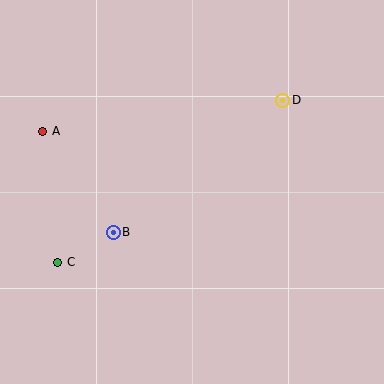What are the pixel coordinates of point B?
Point B is at (113, 232).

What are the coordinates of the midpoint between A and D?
The midpoint between A and D is at (163, 116).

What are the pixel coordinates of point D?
Point D is at (283, 100).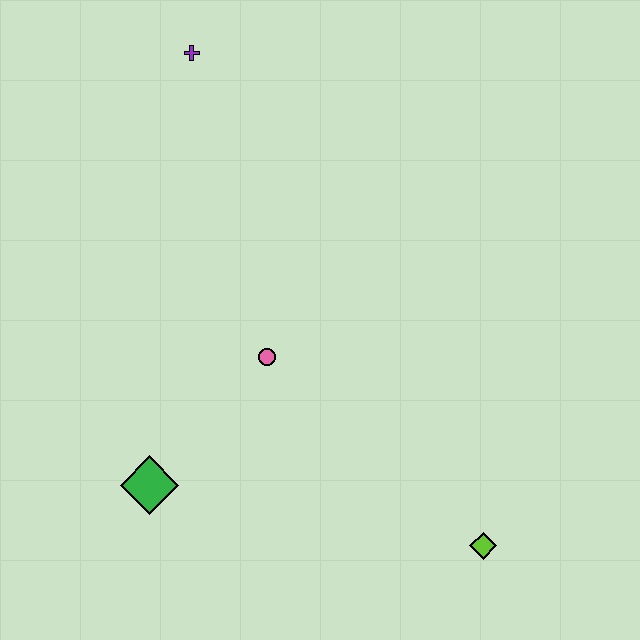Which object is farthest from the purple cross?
The lime diamond is farthest from the purple cross.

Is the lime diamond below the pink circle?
Yes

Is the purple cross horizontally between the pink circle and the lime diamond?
No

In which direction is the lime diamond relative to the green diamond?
The lime diamond is to the right of the green diamond.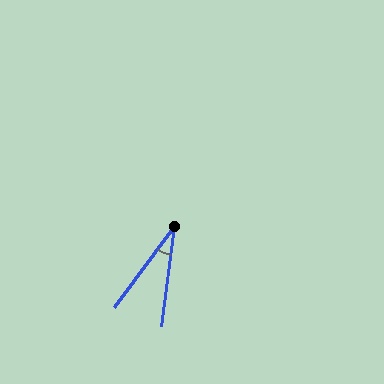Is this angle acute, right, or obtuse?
It is acute.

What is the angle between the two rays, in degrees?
Approximately 29 degrees.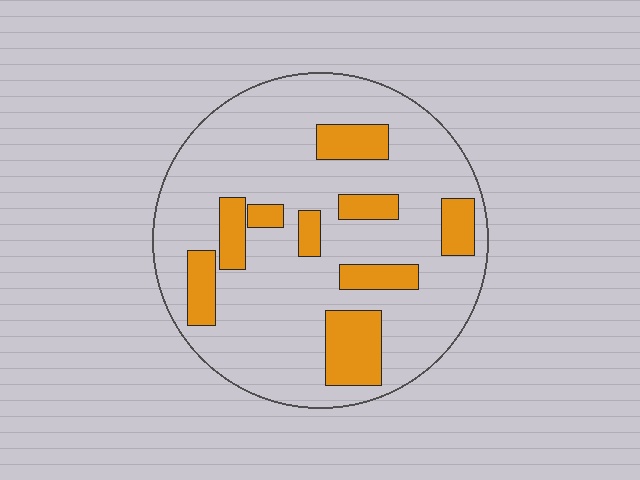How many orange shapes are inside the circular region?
9.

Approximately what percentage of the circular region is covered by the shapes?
Approximately 20%.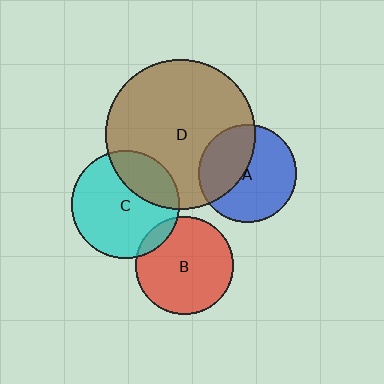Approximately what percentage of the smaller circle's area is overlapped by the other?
Approximately 10%.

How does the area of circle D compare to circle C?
Approximately 1.9 times.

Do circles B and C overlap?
Yes.